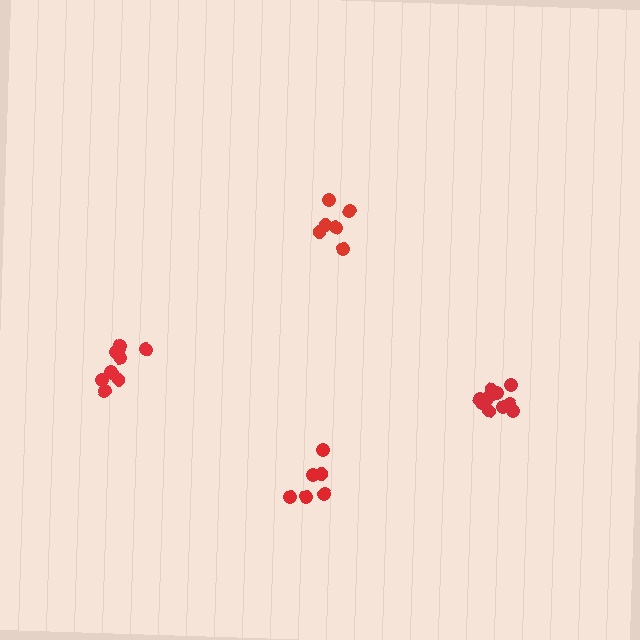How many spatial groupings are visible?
There are 4 spatial groupings.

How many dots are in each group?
Group 1: 6 dots, Group 2: 10 dots, Group 3: 10 dots, Group 4: 6 dots (32 total).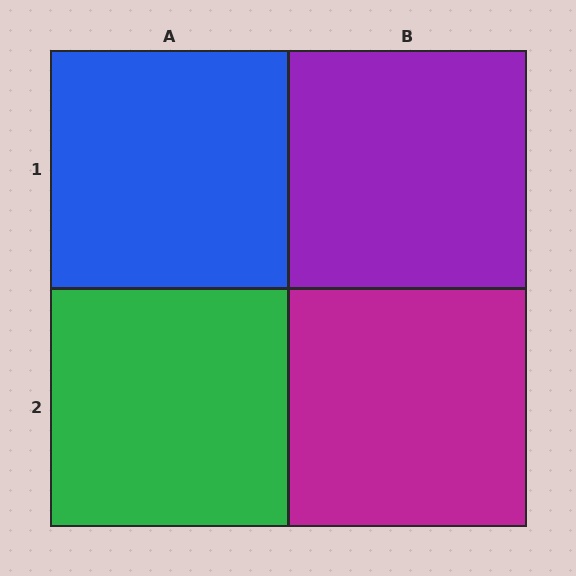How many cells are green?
1 cell is green.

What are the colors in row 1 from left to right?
Blue, purple.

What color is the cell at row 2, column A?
Green.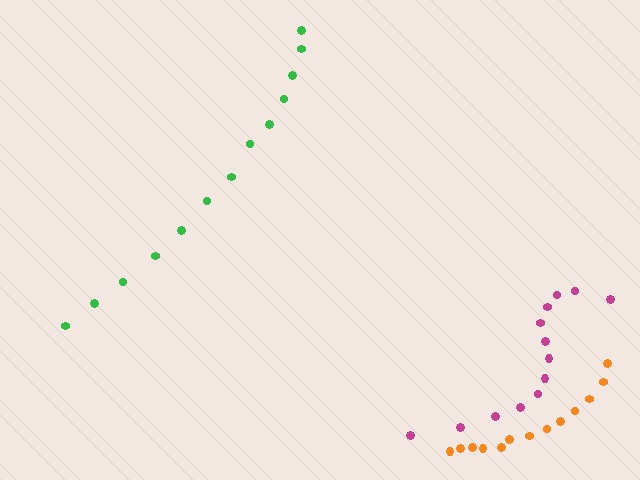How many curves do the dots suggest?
There are 3 distinct paths.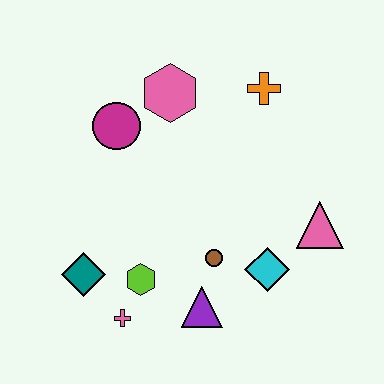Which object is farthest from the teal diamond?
The orange cross is farthest from the teal diamond.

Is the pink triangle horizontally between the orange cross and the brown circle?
No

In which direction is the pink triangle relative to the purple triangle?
The pink triangle is to the right of the purple triangle.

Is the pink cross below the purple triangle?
Yes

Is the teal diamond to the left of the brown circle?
Yes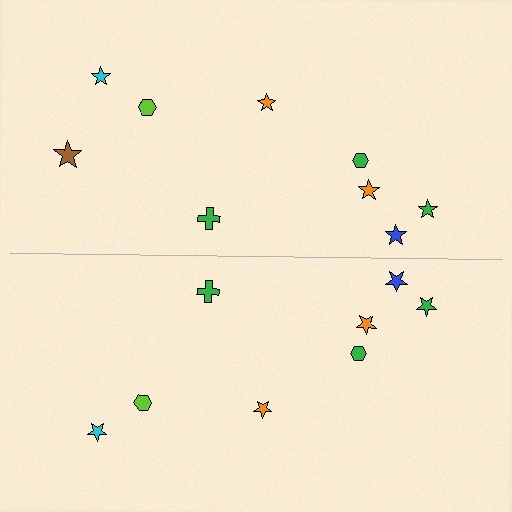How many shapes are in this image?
There are 17 shapes in this image.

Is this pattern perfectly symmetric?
No, the pattern is not perfectly symmetric. A brown star is missing from the bottom side.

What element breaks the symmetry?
A brown star is missing from the bottom side.